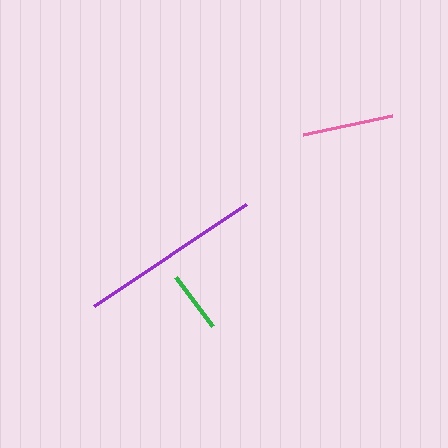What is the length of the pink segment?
The pink segment is approximately 91 pixels long.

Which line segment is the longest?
The purple line is the longest at approximately 183 pixels.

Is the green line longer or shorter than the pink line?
The pink line is longer than the green line.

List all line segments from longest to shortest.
From longest to shortest: purple, pink, green.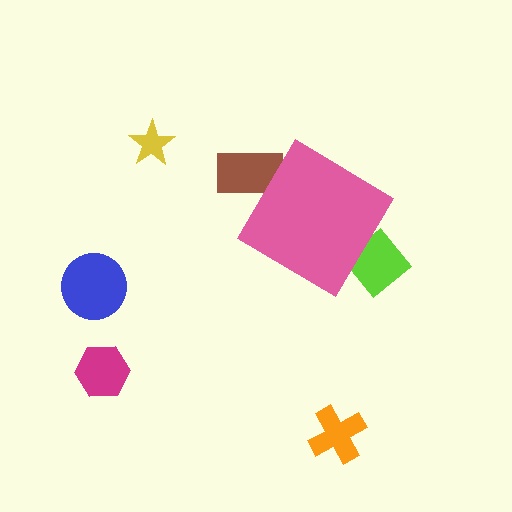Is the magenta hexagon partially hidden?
No, the magenta hexagon is fully visible.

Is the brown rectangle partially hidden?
Yes, the brown rectangle is partially hidden behind the pink diamond.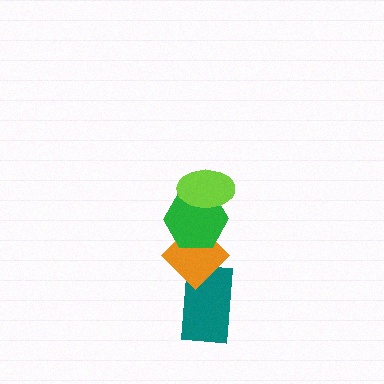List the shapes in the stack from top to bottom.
From top to bottom: the lime ellipse, the green hexagon, the orange diamond, the teal rectangle.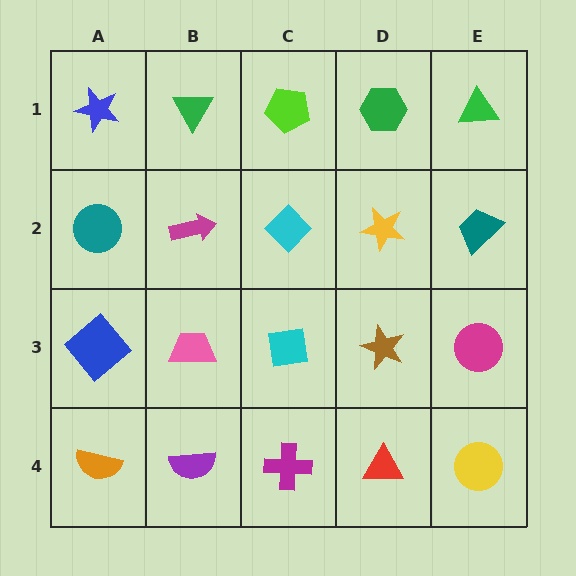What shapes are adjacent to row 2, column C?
A lime pentagon (row 1, column C), a cyan square (row 3, column C), a magenta arrow (row 2, column B), a yellow star (row 2, column D).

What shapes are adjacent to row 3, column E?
A teal trapezoid (row 2, column E), a yellow circle (row 4, column E), a brown star (row 3, column D).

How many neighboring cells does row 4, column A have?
2.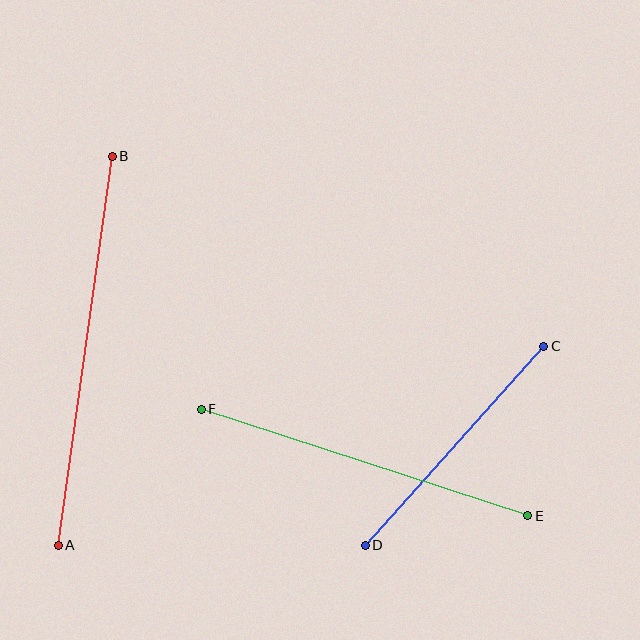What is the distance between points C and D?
The distance is approximately 268 pixels.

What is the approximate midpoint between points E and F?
The midpoint is at approximately (365, 462) pixels.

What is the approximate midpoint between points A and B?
The midpoint is at approximately (85, 351) pixels.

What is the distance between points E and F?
The distance is approximately 343 pixels.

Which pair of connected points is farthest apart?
Points A and B are farthest apart.